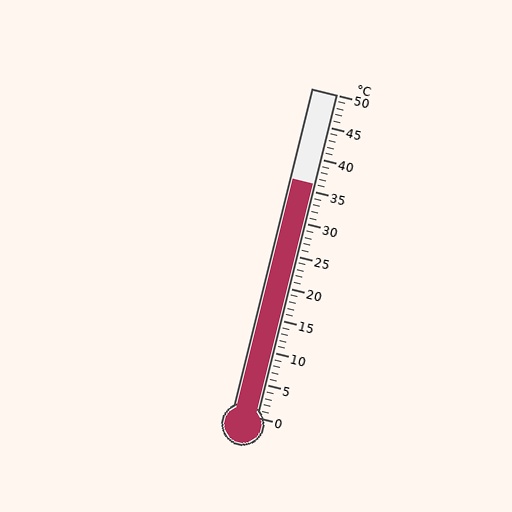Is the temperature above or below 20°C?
The temperature is above 20°C.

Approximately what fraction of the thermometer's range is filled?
The thermometer is filled to approximately 70% of its range.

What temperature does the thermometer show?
The thermometer shows approximately 36°C.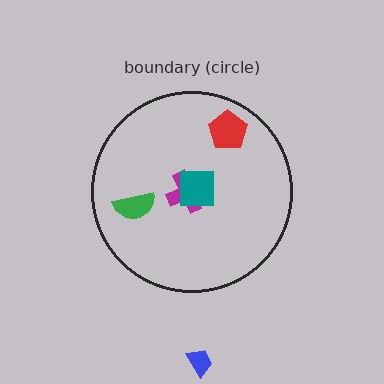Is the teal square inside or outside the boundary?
Inside.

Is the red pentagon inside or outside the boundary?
Inside.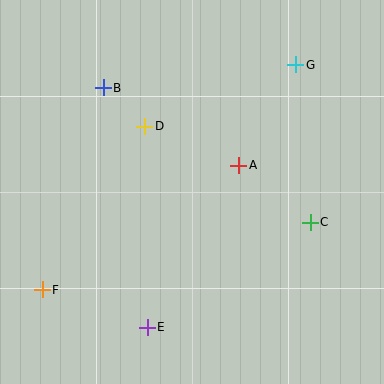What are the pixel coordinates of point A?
Point A is at (239, 165).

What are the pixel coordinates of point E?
Point E is at (147, 327).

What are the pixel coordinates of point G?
Point G is at (296, 65).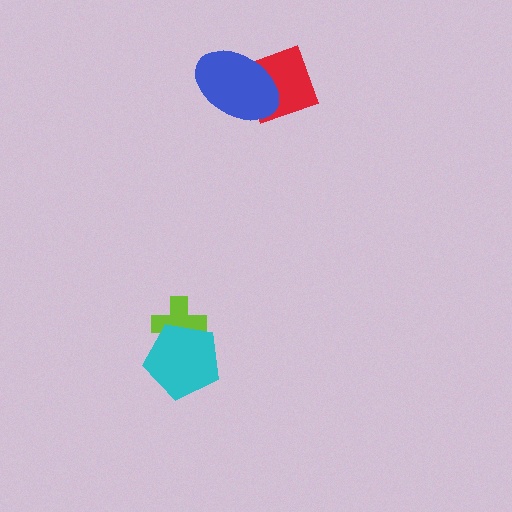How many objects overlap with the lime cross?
1 object overlaps with the lime cross.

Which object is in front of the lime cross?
The cyan pentagon is in front of the lime cross.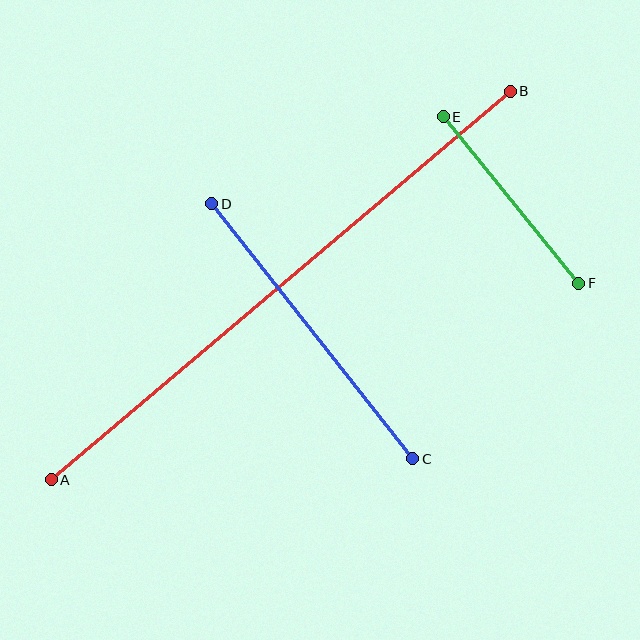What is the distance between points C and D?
The distance is approximately 324 pixels.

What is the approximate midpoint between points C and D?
The midpoint is at approximately (312, 331) pixels.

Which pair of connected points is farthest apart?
Points A and B are farthest apart.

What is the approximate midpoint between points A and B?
The midpoint is at approximately (281, 285) pixels.